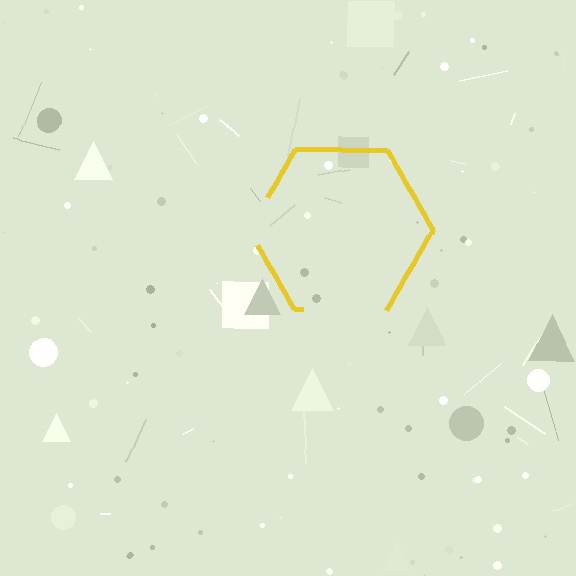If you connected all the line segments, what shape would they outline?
They would outline a hexagon.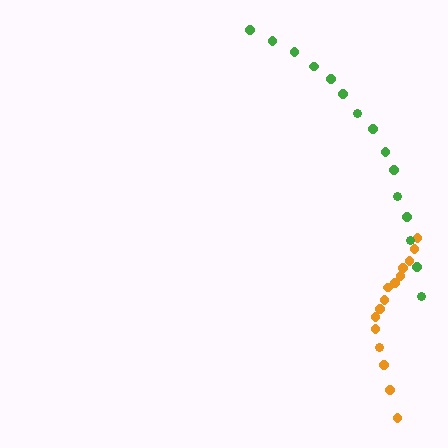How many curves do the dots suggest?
There are 2 distinct paths.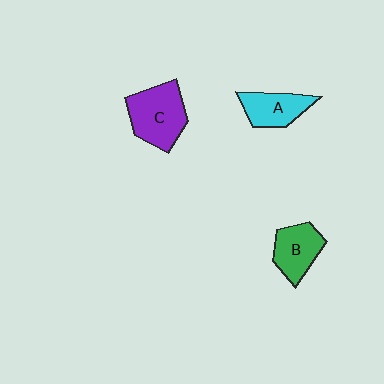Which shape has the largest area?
Shape C (purple).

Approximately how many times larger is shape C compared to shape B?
Approximately 1.4 times.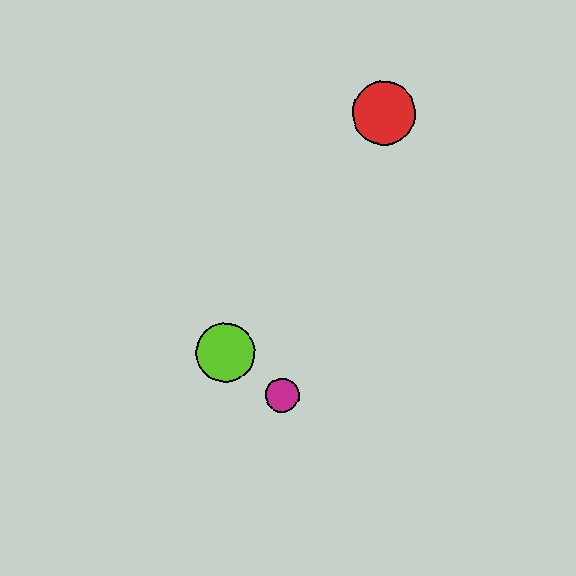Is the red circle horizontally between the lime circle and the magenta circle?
No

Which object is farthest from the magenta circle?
The red circle is farthest from the magenta circle.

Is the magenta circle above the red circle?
No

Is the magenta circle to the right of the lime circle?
Yes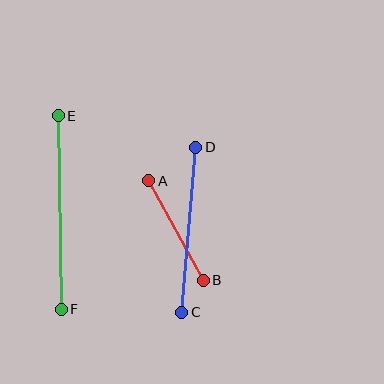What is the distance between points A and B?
The distance is approximately 113 pixels.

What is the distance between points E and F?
The distance is approximately 193 pixels.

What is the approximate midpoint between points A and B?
The midpoint is at approximately (176, 231) pixels.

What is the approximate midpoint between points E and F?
The midpoint is at approximately (60, 213) pixels.